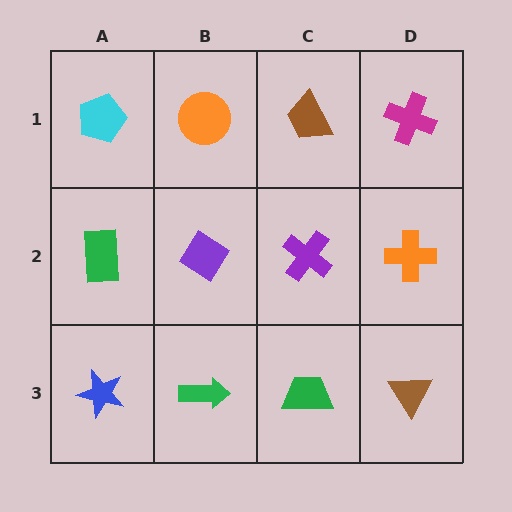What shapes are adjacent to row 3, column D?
An orange cross (row 2, column D), a green trapezoid (row 3, column C).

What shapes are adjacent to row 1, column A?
A green rectangle (row 2, column A), an orange circle (row 1, column B).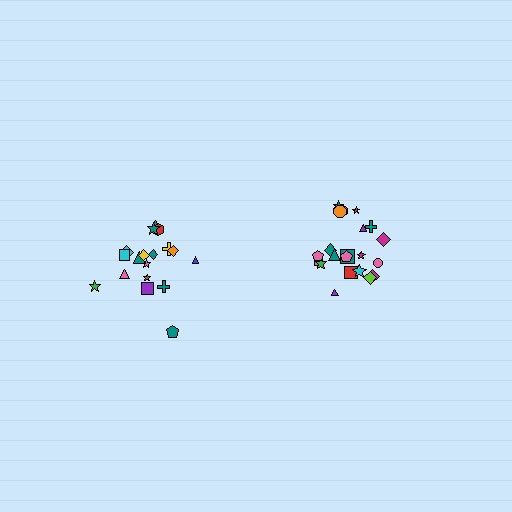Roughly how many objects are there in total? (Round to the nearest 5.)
Roughly 40 objects in total.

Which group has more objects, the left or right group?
The right group.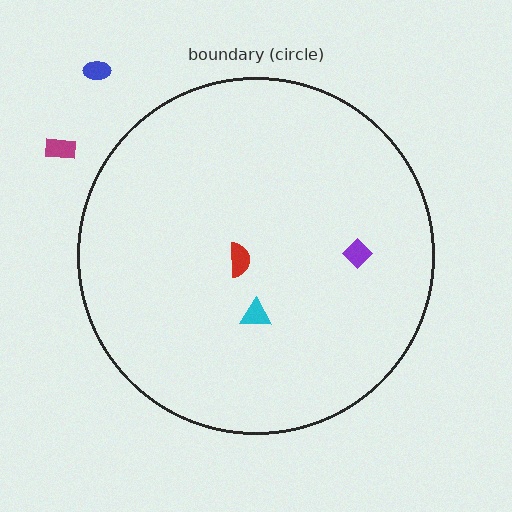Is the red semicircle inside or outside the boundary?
Inside.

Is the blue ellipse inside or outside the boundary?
Outside.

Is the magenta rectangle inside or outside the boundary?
Outside.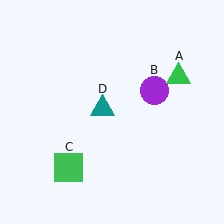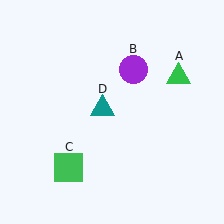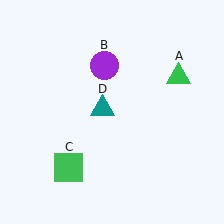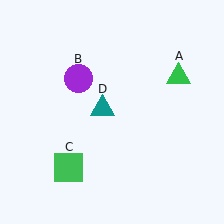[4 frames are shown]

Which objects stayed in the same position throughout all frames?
Green triangle (object A) and green square (object C) and teal triangle (object D) remained stationary.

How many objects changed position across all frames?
1 object changed position: purple circle (object B).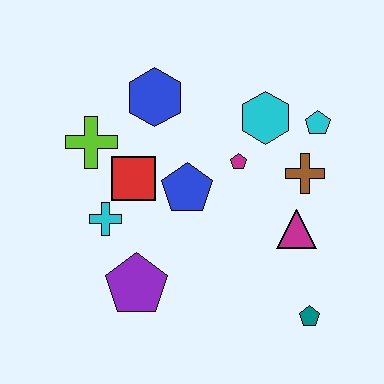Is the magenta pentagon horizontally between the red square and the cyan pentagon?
Yes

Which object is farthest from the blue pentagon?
The teal pentagon is farthest from the blue pentagon.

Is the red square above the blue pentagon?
Yes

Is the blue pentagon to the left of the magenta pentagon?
Yes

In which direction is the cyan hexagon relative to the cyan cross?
The cyan hexagon is to the right of the cyan cross.